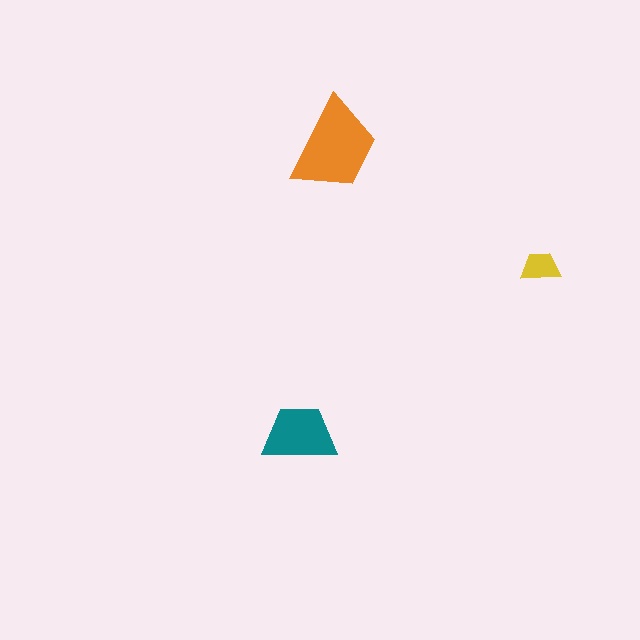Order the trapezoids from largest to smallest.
the orange one, the teal one, the yellow one.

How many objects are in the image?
There are 3 objects in the image.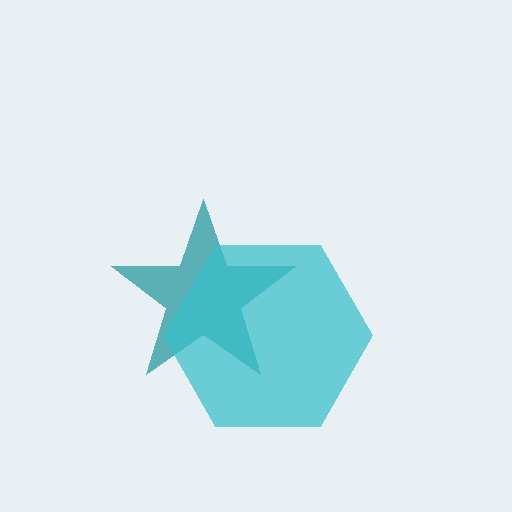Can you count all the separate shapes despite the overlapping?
Yes, there are 2 separate shapes.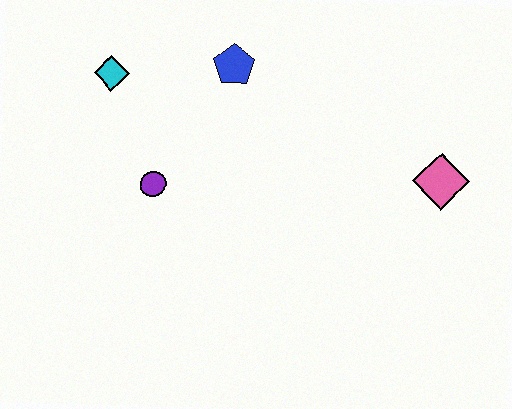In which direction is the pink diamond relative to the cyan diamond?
The pink diamond is to the right of the cyan diamond.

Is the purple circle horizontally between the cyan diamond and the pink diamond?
Yes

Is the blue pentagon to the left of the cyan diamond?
No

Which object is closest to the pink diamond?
The blue pentagon is closest to the pink diamond.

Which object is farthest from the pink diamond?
The cyan diamond is farthest from the pink diamond.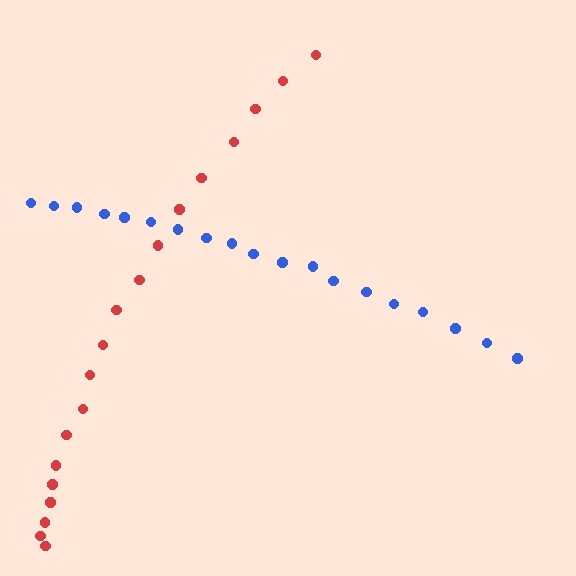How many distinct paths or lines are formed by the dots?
There are 2 distinct paths.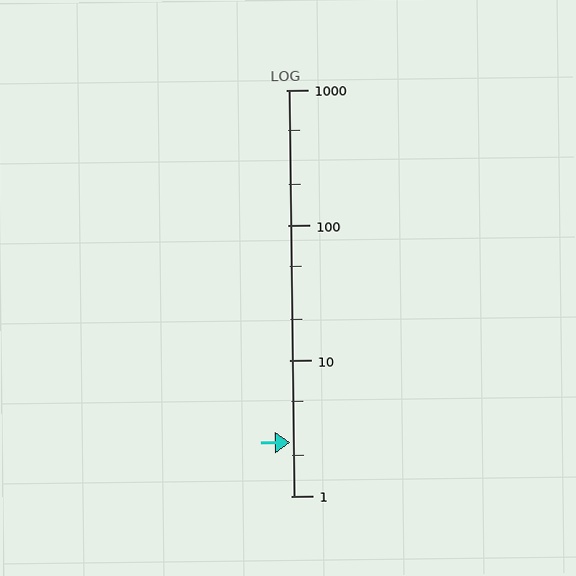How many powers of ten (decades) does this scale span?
The scale spans 3 decades, from 1 to 1000.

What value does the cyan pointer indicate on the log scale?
The pointer indicates approximately 2.5.